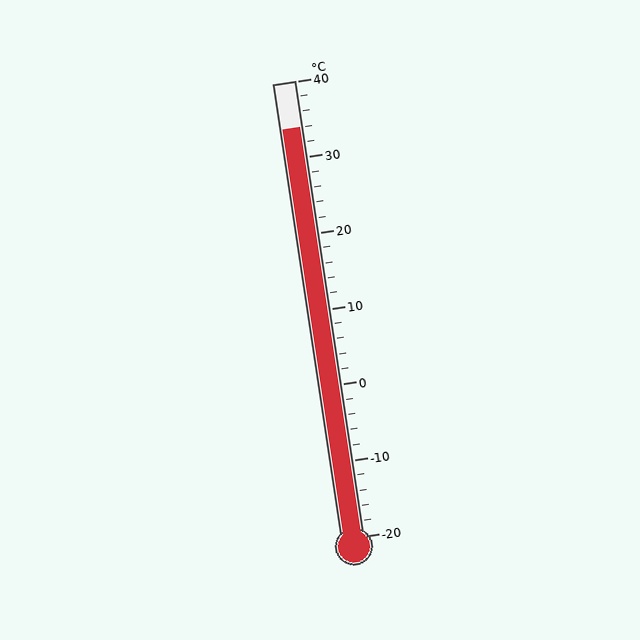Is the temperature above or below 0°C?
The temperature is above 0°C.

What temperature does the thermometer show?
The thermometer shows approximately 34°C.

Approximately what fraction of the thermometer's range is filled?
The thermometer is filled to approximately 90% of its range.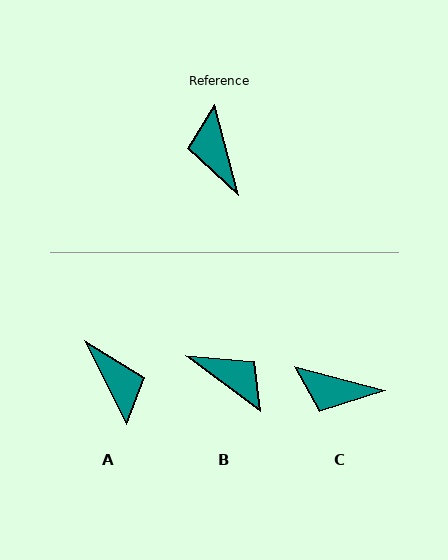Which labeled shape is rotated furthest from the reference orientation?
A, about 169 degrees away.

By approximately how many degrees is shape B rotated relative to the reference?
Approximately 142 degrees clockwise.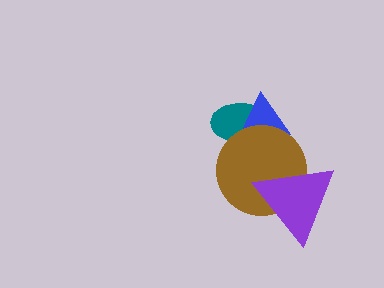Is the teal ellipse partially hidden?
Yes, it is partially covered by another shape.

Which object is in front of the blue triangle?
The brown circle is in front of the blue triangle.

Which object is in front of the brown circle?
The purple triangle is in front of the brown circle.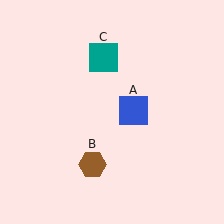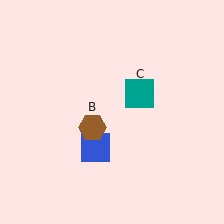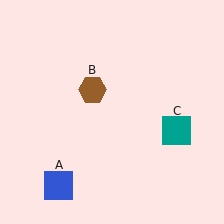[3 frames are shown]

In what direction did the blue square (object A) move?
The blue square (object A) moved down and to the left.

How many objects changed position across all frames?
3 objects changed position: blue square (object A), brown hexagon (object B), teal square (object C).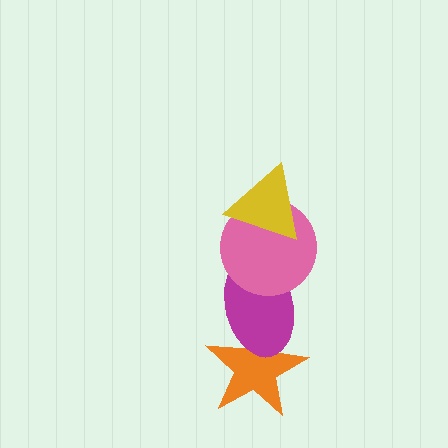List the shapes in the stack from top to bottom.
From top to bottom: the yellow triangle, the pink circle, the magenta ellipse, the orange star.